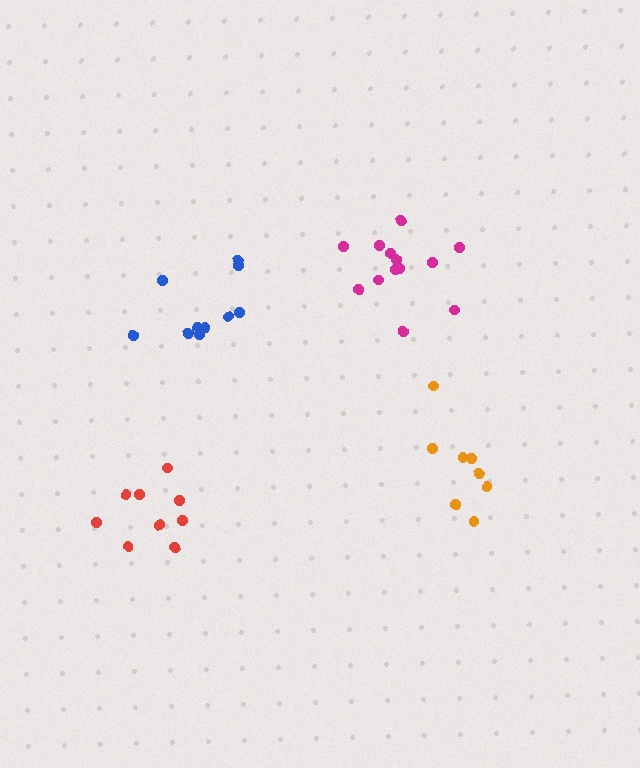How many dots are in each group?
Group 1: 13 dots, Group 2: 9 dots, Group 3: 8 dots, Group 4: 10 dots (40 total).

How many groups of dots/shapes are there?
There are 4 groups.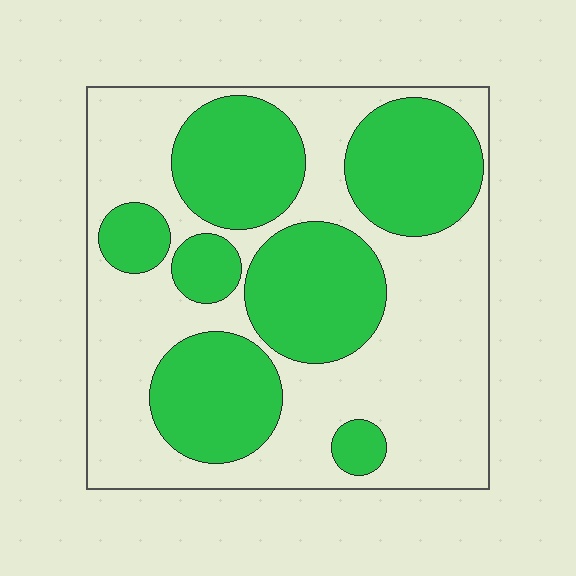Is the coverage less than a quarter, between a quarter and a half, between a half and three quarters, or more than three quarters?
Between a quarter and a half.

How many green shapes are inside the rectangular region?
7.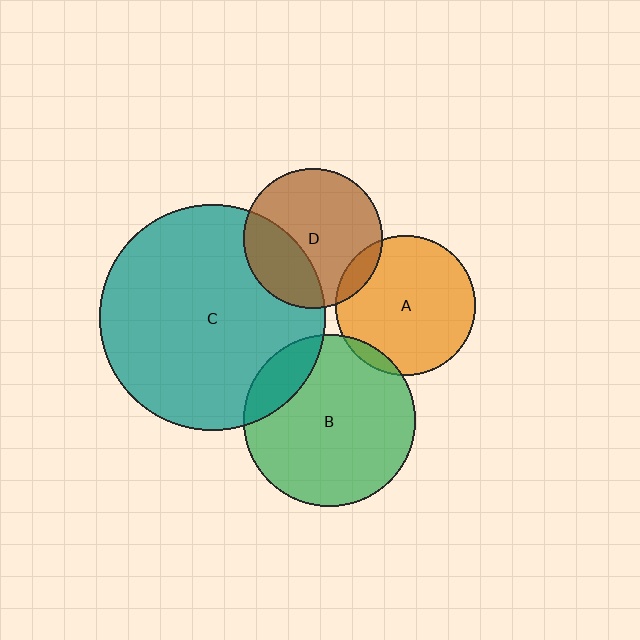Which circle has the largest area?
Circle C (teal).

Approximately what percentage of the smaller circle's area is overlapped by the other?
Approximately 15%.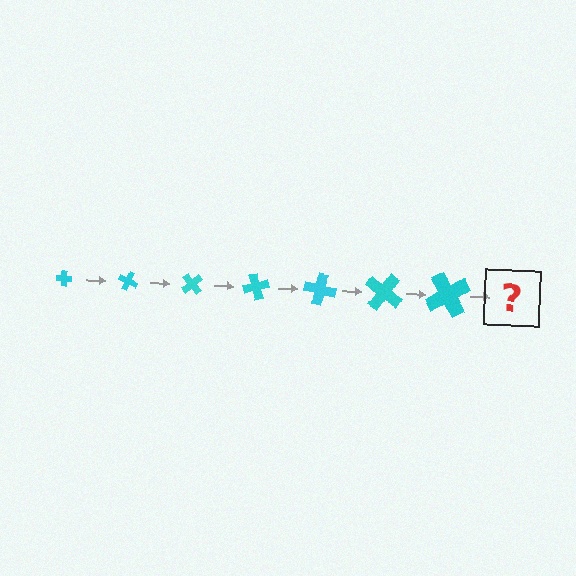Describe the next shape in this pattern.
It should be a cross, larger than the previous one and rotated 175 degrees from the start.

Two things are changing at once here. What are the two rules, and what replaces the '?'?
The two rules are that the cross grows larger each step and it rotates 25 degrees each step. The '?' should be a cross, larger than the previous one and rotated 175 degrees from the start.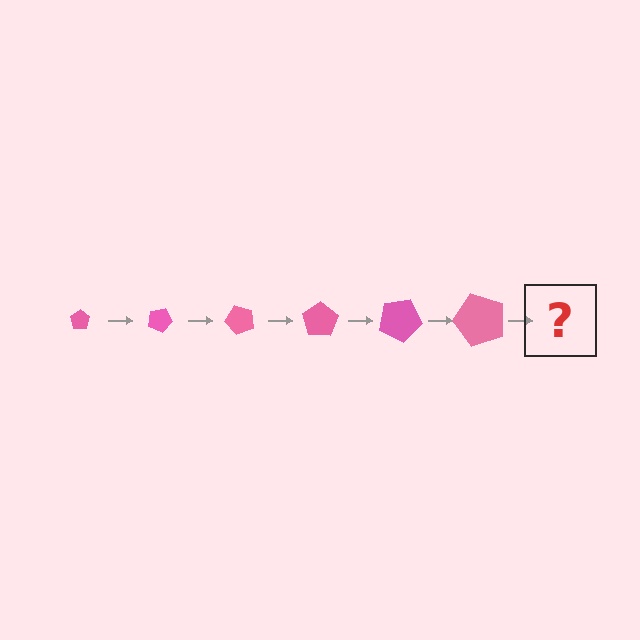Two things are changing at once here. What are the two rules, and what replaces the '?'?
The two rules are that the pentagon grows larger each step and it rotates 25 degrees each step. The '?' should be a pentagon, larger than the previous one and rotated 150 degrees from the start.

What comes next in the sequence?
The next element should be a pentagon, larger than the previous one and rotated 150 degrees from the start.